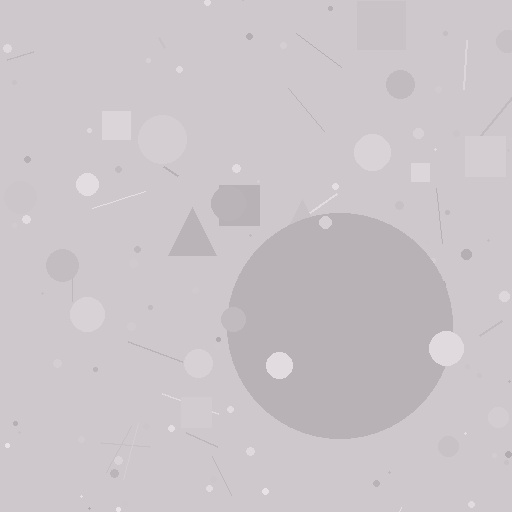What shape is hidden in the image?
A circle is hidden in the image.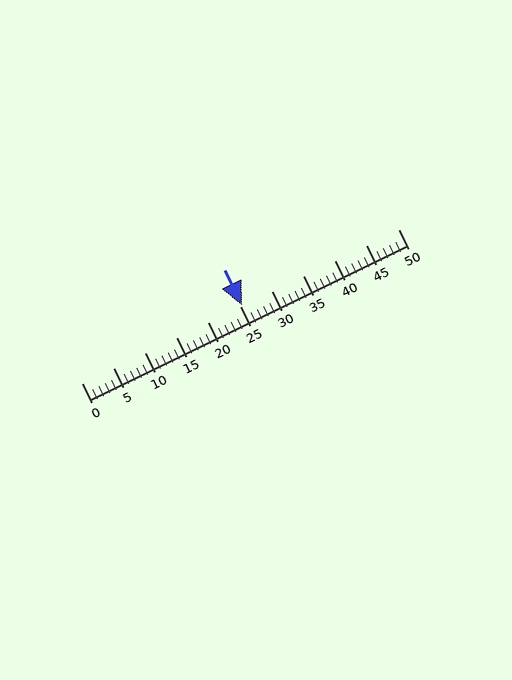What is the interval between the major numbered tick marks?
The major tick marks are spaced 5 units apart.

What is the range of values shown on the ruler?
The ruler shows values from 0 to 50.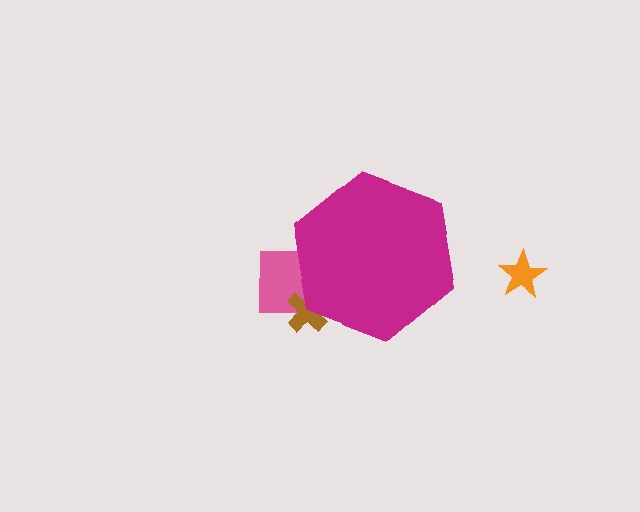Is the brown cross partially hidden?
Yes, the brown cross is partially hidden behind the magenta hexagon.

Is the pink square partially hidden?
Yes, the pink square is partially hidden behind the magenta hexagon.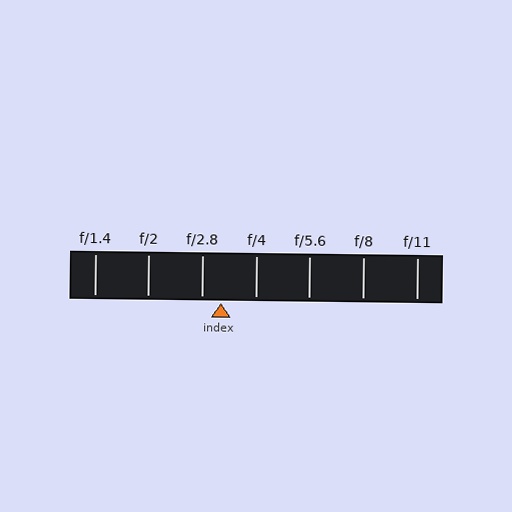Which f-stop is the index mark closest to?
The index mark is closest to f/2.8.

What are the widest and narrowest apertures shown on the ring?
The widest aperture shown is f/1.4 and the narrowest is f/11.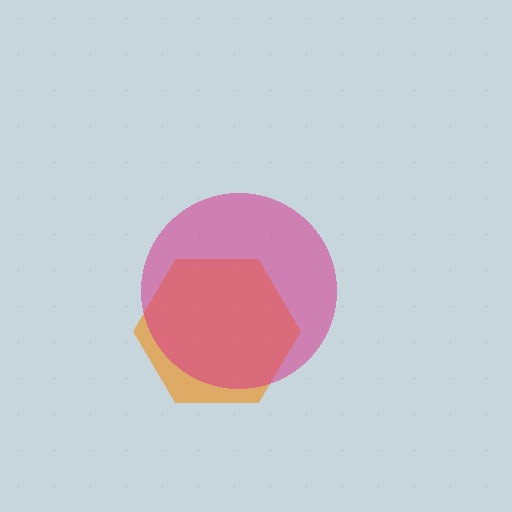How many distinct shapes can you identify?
There are 2 distinct shapes: an orange hexagon, a magenta circle.